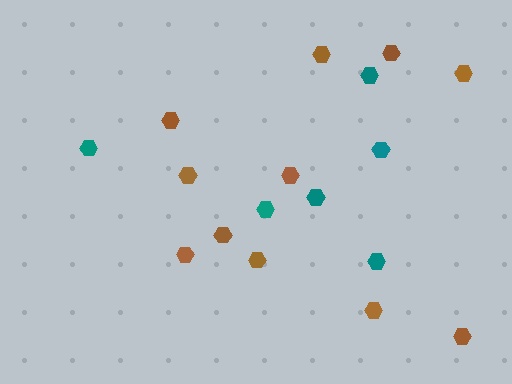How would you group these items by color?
There are 2 groups: one group of brown hexagons (11) and one group of teal hexagons (6).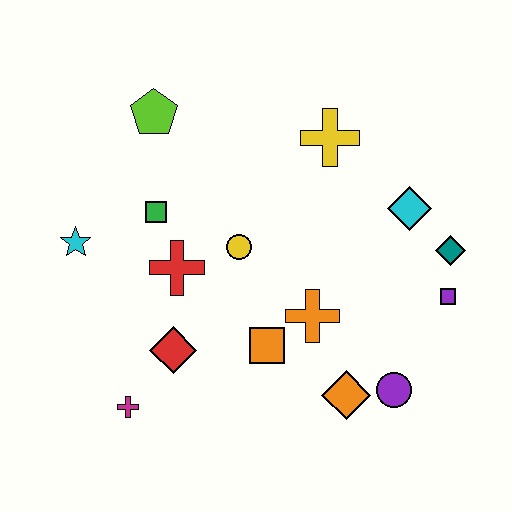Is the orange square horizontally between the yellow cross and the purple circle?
No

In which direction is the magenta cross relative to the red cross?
The magenta cross is below the red cross.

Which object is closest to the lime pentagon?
The green square is closest to the lime pentagon.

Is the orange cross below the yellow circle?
Yes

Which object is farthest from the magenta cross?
The teal diamond is farthest from the magenta cross.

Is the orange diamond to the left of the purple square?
Yes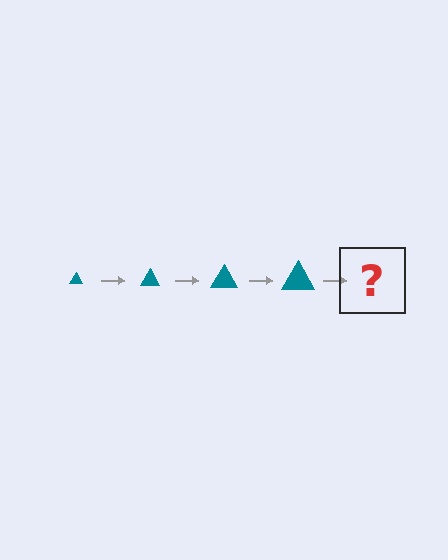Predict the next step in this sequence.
The next step is a teal triangle, larger than the previous one.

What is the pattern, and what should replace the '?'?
The pattern is that the triangle gets progressively larger each step. The '?' should be a teal triangle, larger than the previous one.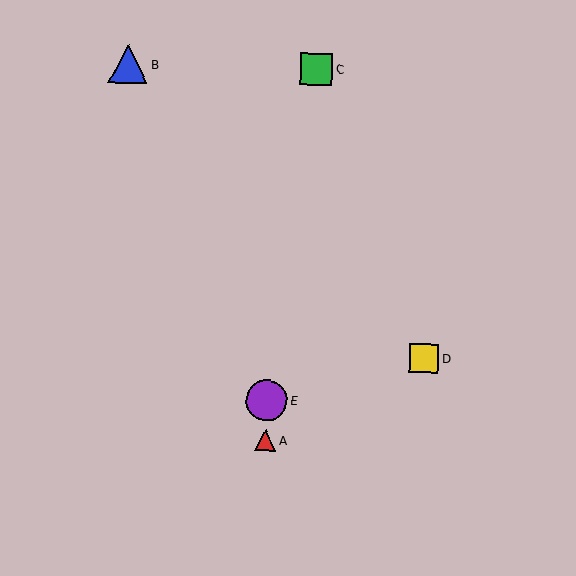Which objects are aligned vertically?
Objects A, E are aligned vertically.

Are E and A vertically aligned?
Yes, both are at x≈267.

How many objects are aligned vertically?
2 objects (A, E) are aligned vertically.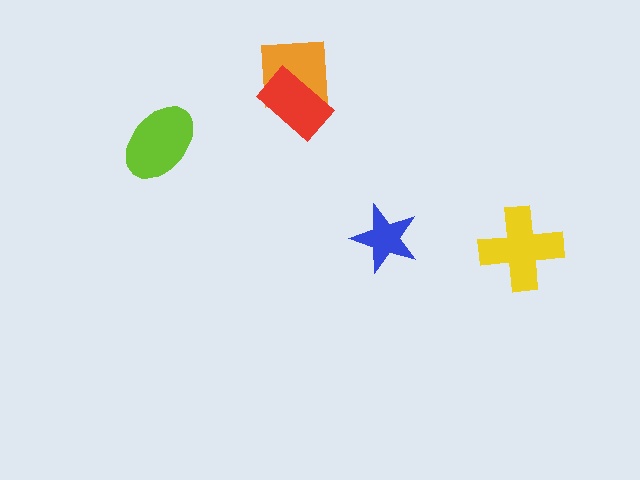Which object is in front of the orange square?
The red rectangle is in front of the orange square.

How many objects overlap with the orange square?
1 object overlaps with the orange square.